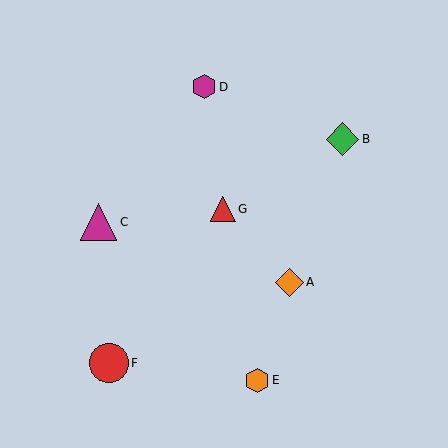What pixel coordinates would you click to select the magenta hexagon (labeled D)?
Click at (204, 87) to select the magenta hexagon D.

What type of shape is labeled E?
Shape E is an orange hexagon.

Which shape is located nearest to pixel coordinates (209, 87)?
The magenta hexagon (labeled D) at (204, 87) is nearest to that location.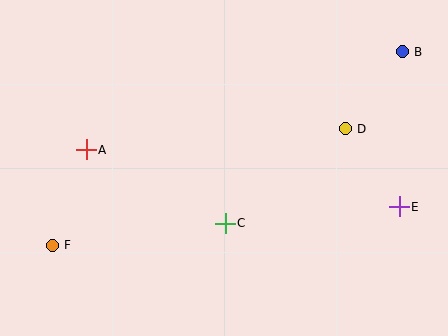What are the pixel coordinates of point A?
Point A is at (86, 150).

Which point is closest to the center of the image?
Point C at (225, 224) is closest to the center.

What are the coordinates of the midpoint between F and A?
The midpoint between F and A is at (69, 197).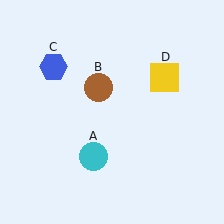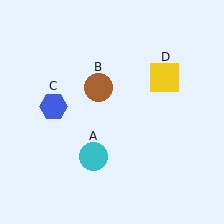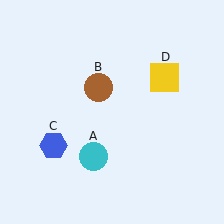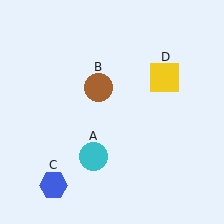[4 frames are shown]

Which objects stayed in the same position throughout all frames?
Cyan circle (object A) and brown circle (object B) and yellow square (object D) remained stationary.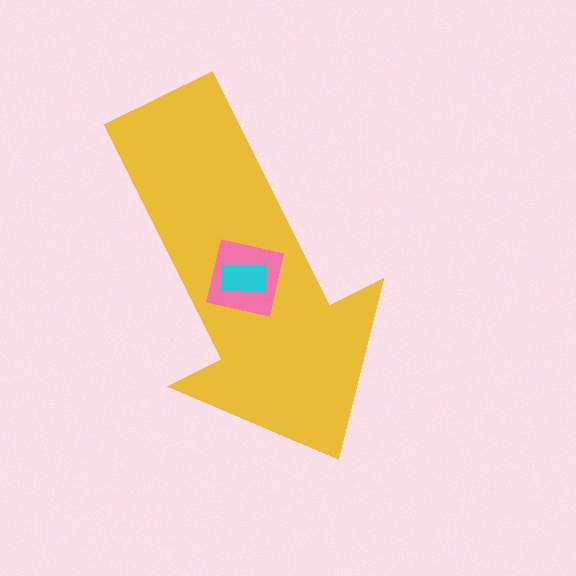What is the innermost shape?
The cyan rectangle.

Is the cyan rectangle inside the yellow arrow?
Yes.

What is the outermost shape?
The yellow arrow.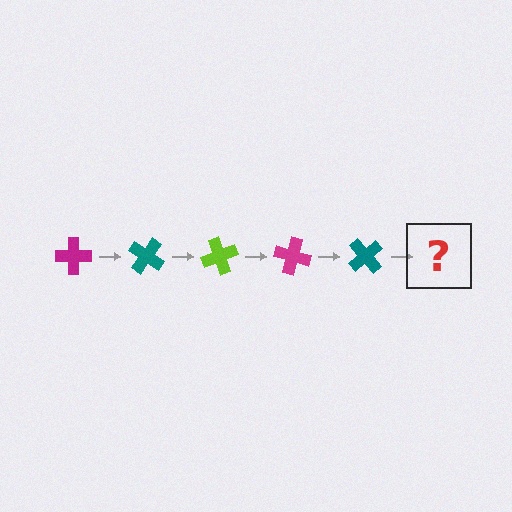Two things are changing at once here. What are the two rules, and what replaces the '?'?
The two rules are that it rotates 35 degrees each step and the color cycles through magenta, teal, and lime. The '?' should be a lime cross, rotated 175 degrees from the start.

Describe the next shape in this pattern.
It should be a lime cross, rotated 175 degrees from the start.